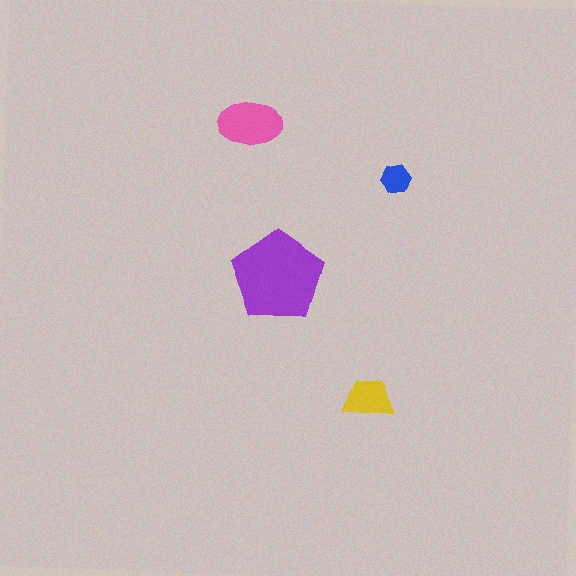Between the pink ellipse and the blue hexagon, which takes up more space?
The pink ellipse.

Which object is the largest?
The purple pentagon.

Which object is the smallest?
The blue hexagon.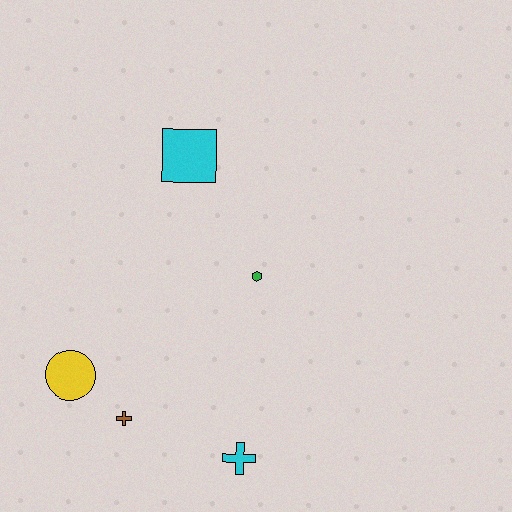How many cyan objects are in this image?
There are 2 cyan objects.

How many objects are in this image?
There are 5 objects.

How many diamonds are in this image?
There are no diamonds.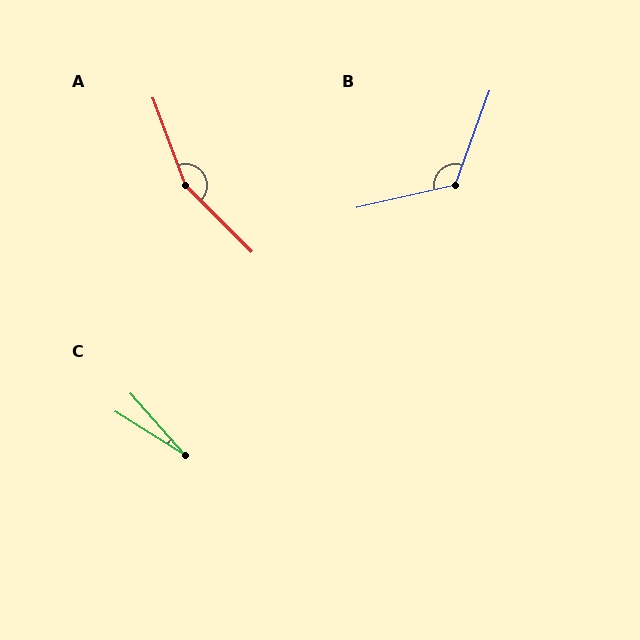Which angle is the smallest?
C, at approximately 16 degrees.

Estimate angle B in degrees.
Approximately 123 degrees.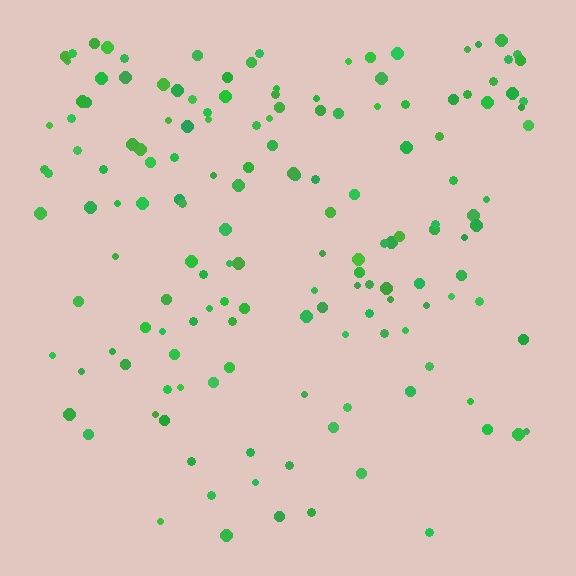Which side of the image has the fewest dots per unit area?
The bottom.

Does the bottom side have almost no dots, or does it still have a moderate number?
Still a moderate number, just noticeably fewer than the top.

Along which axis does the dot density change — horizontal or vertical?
Vertical.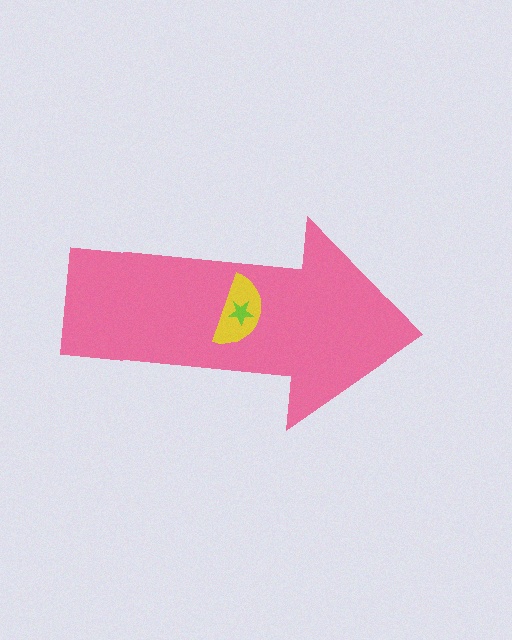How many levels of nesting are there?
3.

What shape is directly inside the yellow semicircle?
The lime star.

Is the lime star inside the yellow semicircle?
Yes.